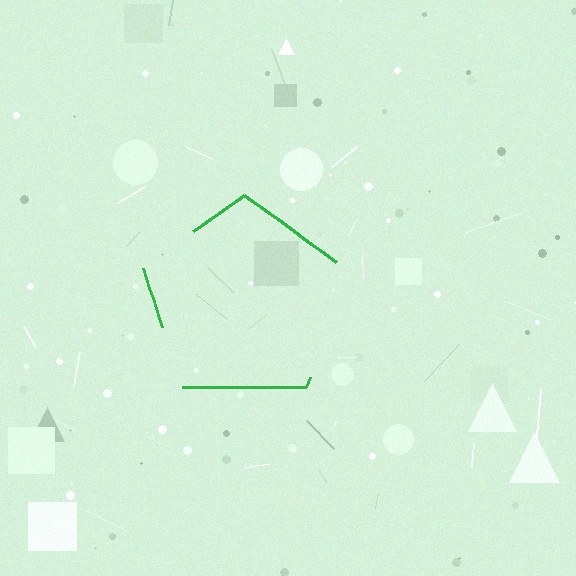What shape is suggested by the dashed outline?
The dashed outline suggests a pentagon.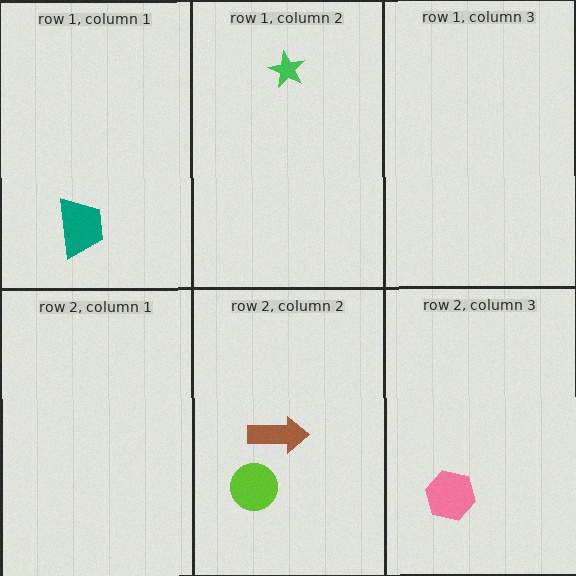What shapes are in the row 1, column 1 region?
The teal trapezoid.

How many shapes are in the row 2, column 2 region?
2.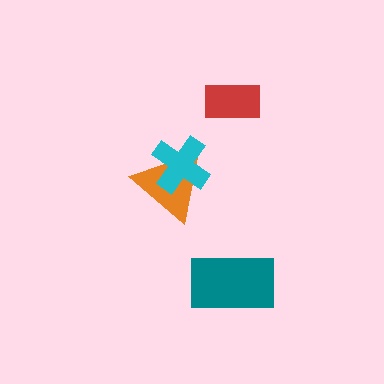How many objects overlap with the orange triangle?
1 object overlaps with the orange triangle.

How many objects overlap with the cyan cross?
1 object overlaps with the cyan cross.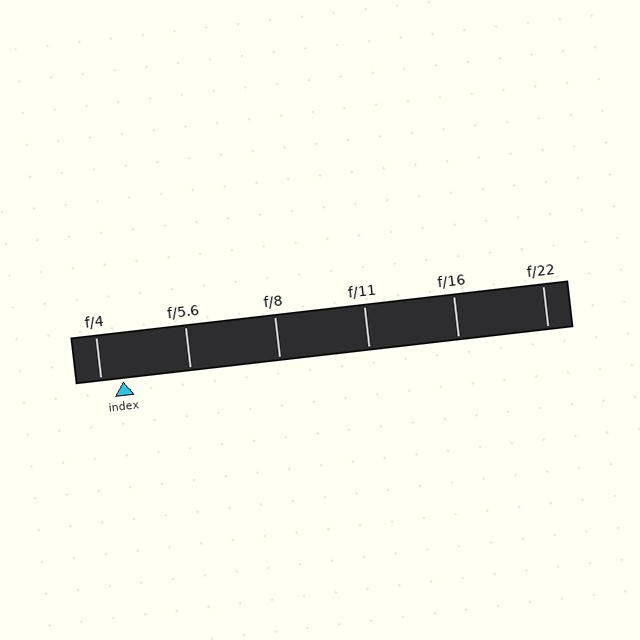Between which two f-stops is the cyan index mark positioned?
The index mark is between f/4 and f/5.6.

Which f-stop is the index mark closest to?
The index mark is closest to f/4.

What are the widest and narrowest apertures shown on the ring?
The widest aperture shown is f/4 and the narrowest is f/22.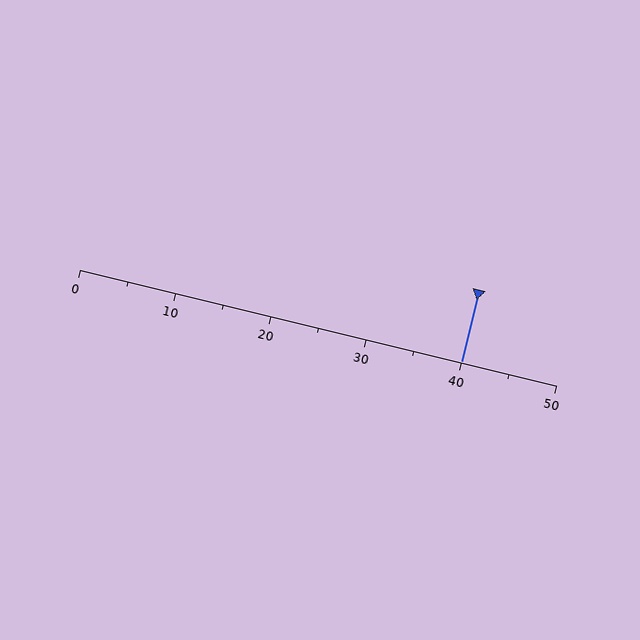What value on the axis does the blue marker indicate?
The marker indicates approximately 40.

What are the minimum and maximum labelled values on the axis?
The axis runs from 0 to 50.